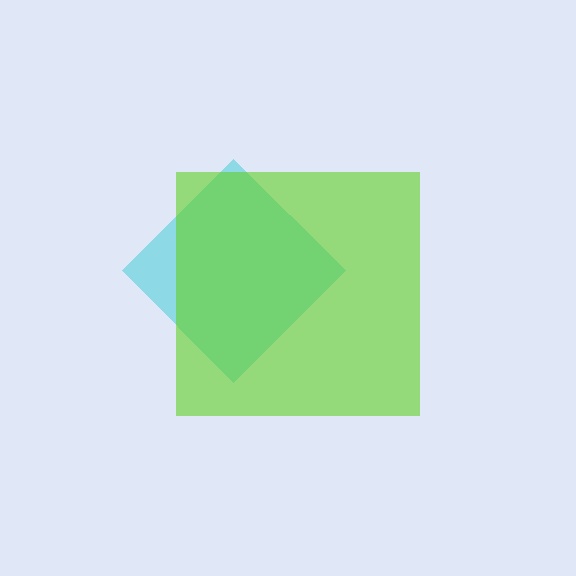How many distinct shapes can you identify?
There are 2 distinct shapes: a cyan diamond, a lime square.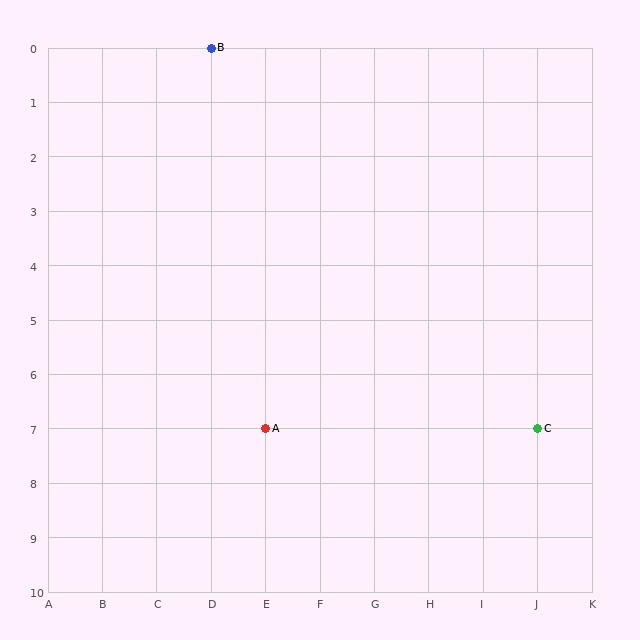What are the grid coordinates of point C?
Point C is at grid coordinates (J, 7).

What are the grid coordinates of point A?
Point A is at grid coordinates (E, 7).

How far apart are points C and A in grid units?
Points C and A are 5 columns apart.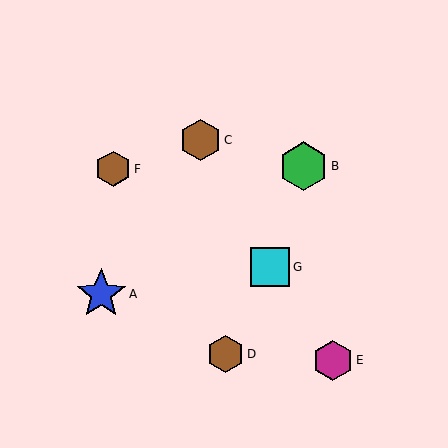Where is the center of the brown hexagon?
The center of the brown hexagon is at (113, 169).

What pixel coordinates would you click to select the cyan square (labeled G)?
Click at (270, 267) to select the cyan square G.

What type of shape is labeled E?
Shape E is a magenta hexagon.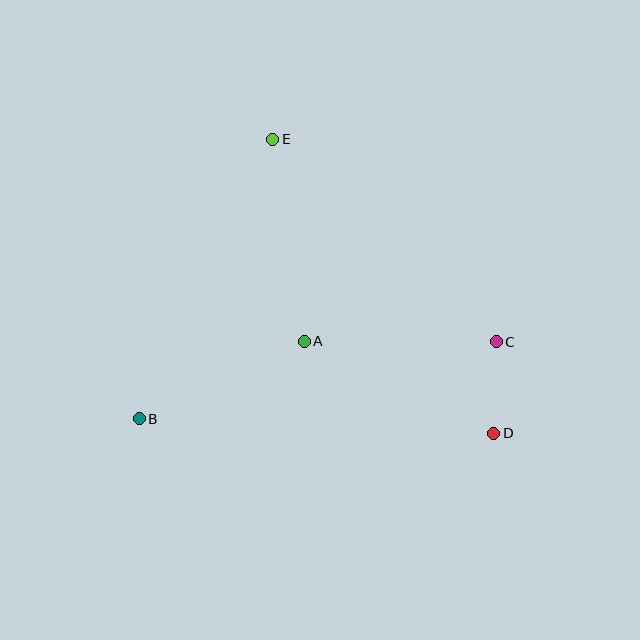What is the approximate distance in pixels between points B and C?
The distance between B and C is approximately 365 pixels.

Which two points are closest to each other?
Points C and D are closest to each other.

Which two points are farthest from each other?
Points D and E are farthest from each other.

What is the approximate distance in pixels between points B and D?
The distance between B and D is approximately 355 pixels.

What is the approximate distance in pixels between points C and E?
The distance between C and E is approximately 302 pixels.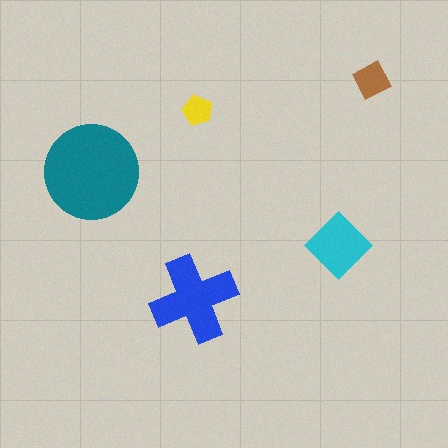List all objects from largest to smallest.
The teal circle, the blue cross, the cyan diamond, the brown square, the yellow pentagon.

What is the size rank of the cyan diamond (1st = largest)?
3rd.